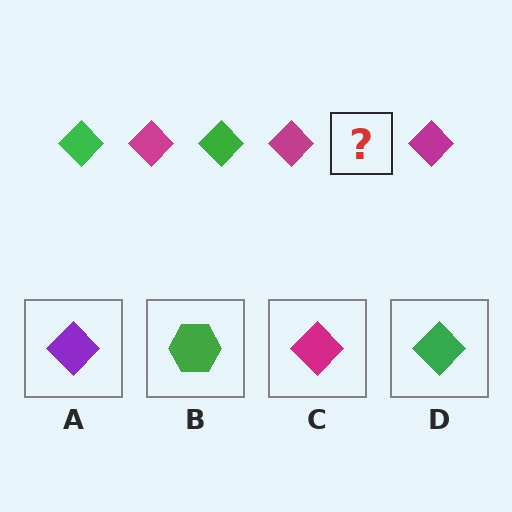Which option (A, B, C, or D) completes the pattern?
D.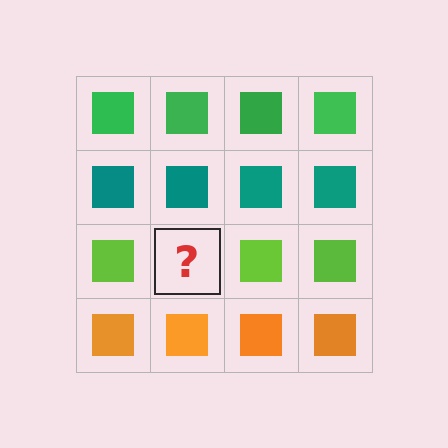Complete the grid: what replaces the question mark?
The question mark should be replaced with a lime square.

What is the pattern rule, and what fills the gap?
The rule is that each row has a consistent color. The gap should be filled with a lime square.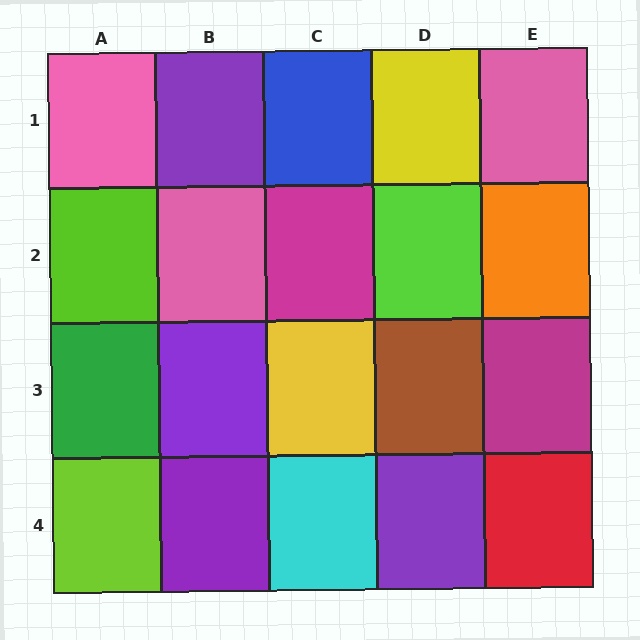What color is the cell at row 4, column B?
Purple.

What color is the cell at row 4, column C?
Cyan.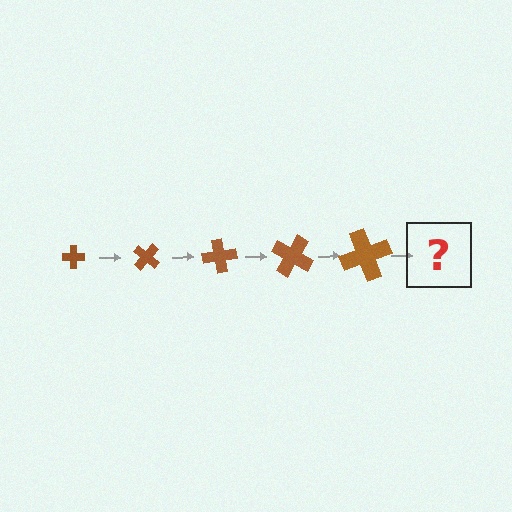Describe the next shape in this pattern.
It should be a cross, larger than the previous one and rotated 200 degrees from the start.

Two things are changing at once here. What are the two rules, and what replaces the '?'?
The two rules are that the cross grows larger each step and it rotates 40 degrees each step. The '?' should be a cross, larger than the previous one and rotated 200 degrees from the start.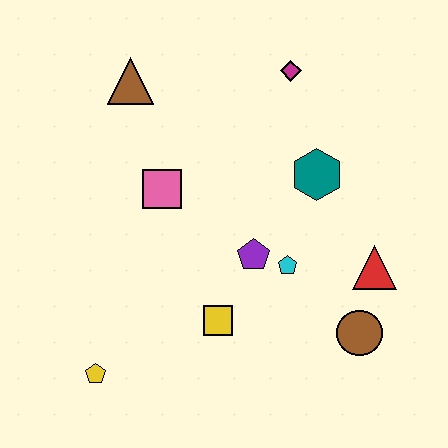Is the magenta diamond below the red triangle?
No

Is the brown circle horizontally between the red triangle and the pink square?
Yes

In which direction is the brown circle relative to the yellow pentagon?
The brown circle is to the right of the yellow pentagon.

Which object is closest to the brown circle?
The red triangle is closest to the brown circle.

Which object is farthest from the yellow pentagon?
The magenta diamond is farthest from the yellow pentagon.